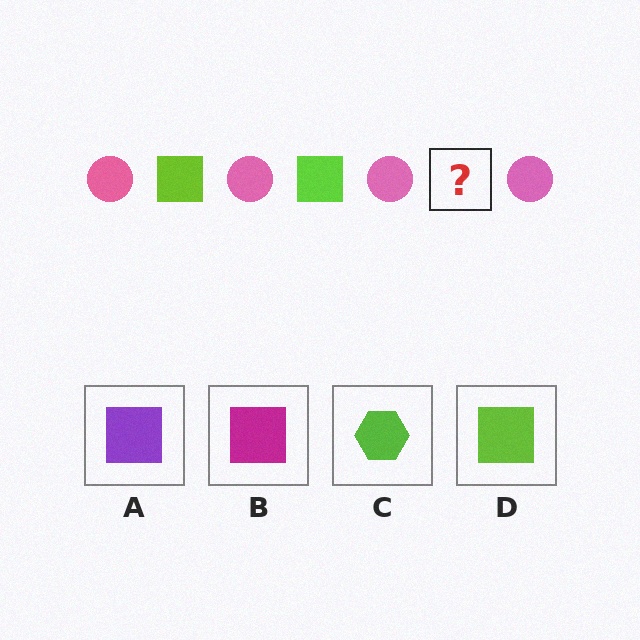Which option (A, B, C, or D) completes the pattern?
D.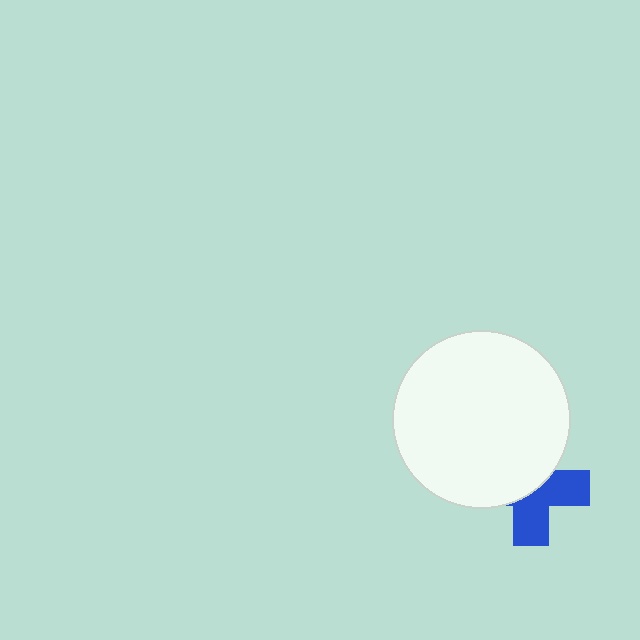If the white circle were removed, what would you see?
You would see the complete blue cross.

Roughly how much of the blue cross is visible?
About half of it is visible (roughly 47%).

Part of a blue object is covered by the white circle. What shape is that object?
It is a cross.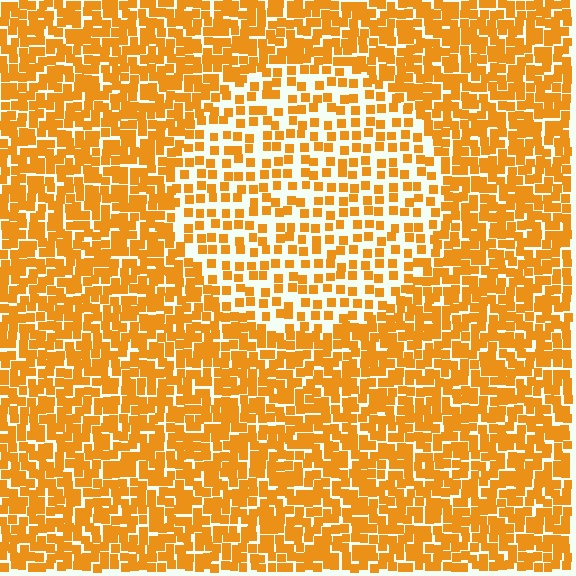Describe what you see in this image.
The image contains small orange elements arranged at two different densities. A circle-shaped region is visible where the elements are less densely packed than the surrounding area.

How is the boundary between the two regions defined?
The boundary is defined by a change in element density (approximately 2.0x ratio). All elements are the same color, size, and shape.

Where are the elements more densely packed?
The elements are more densely packed outside the circle boundary.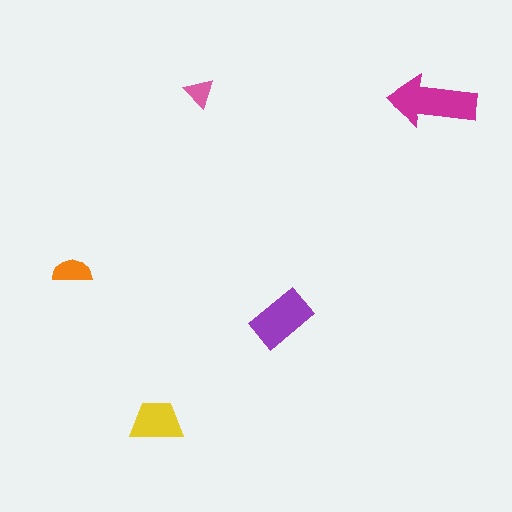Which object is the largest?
The magenta arrow.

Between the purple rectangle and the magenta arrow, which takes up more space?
The magenta arrow.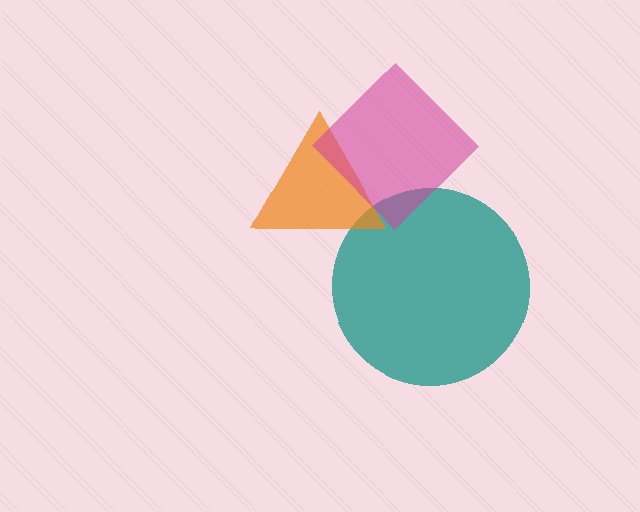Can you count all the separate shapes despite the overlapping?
Yes, there are 3 separate shapes.